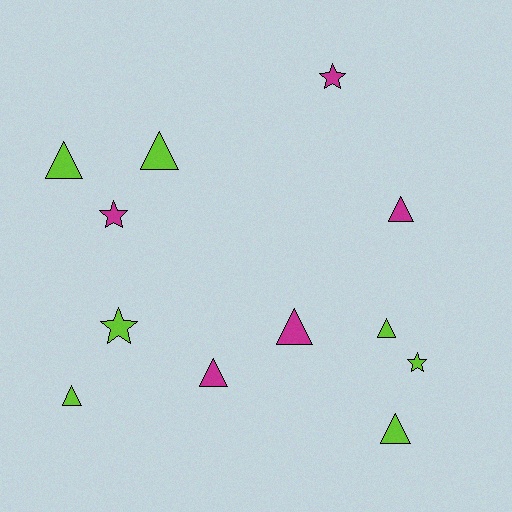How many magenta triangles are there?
There are 3 magenta triangles.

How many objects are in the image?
There are 12 objects.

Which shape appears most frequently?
Triangle, with 8 objects.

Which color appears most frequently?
Lime, with 7 objects.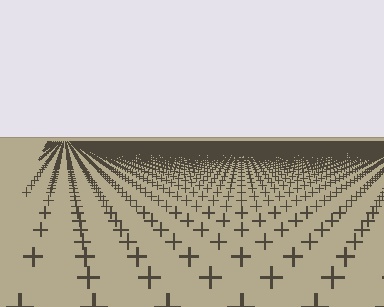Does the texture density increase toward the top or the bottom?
Density increases toward the top.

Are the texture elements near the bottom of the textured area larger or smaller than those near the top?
Larger. Near the bottom, elements are closer to the viewer and appear at a bigger on-screen size.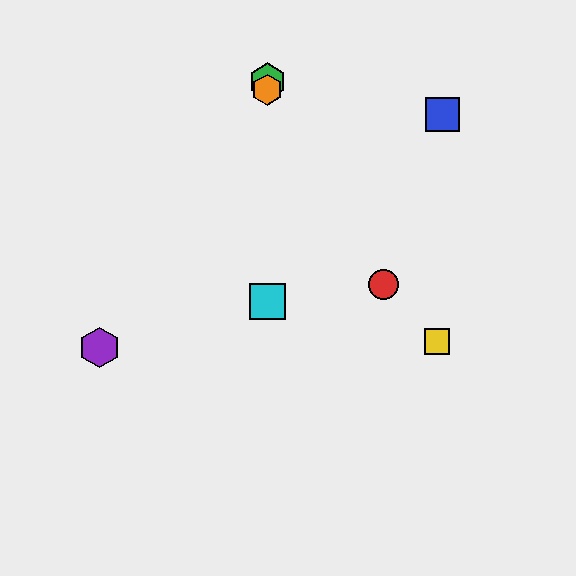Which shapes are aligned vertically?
The green hexagon, the orange hexagon, the cyan square are aligned vertically.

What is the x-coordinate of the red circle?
The red circle is at x≈384.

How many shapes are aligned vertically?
3 shapes (the green hexagon, the orange hexagon, the cyan square) are aligned vertically.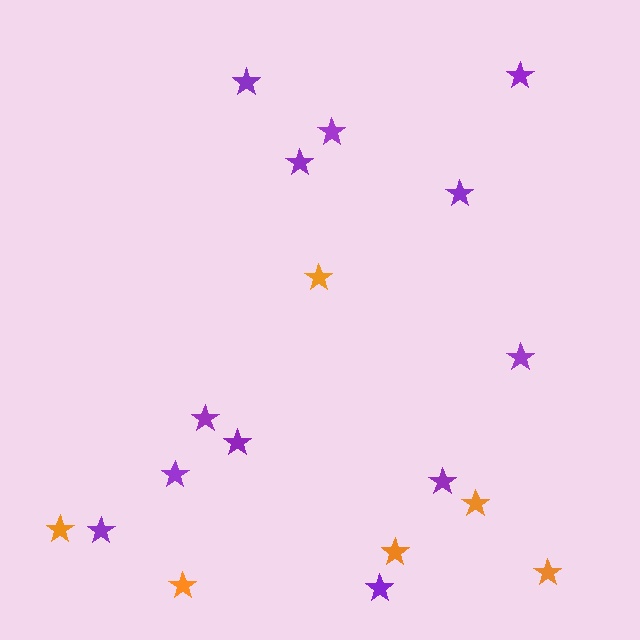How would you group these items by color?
There are 2 groups: one group of orange stars (6) and one group of purple stars (12).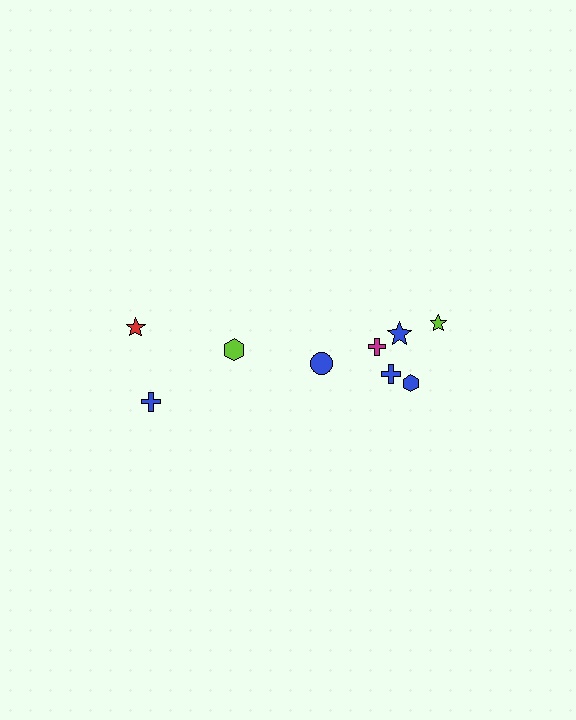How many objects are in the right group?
There are 6 objects.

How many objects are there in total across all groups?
There are 9 objects.